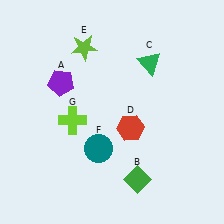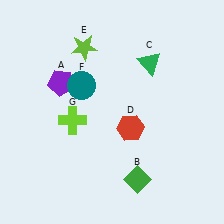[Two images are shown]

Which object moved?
The teal circle (F) moved up.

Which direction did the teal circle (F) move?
The teal circle (F) moved up.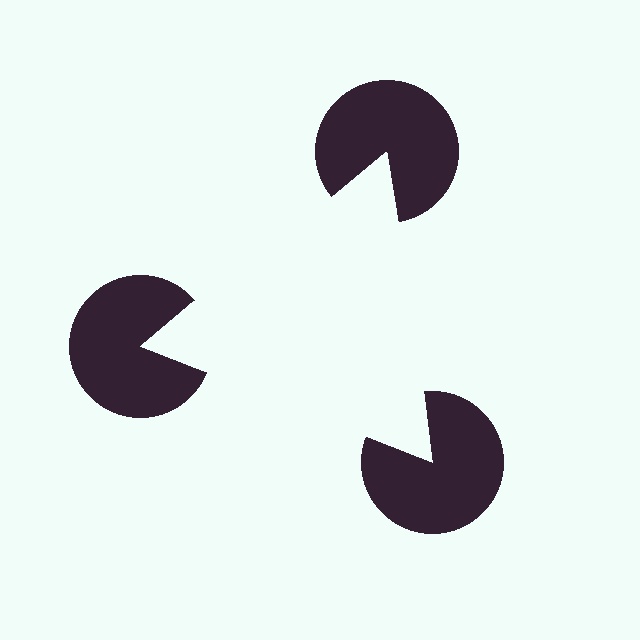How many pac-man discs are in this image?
There are 3 — one at each vertex of the illusory triangle.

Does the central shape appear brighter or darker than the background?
It typically appears slightly brighter than the background, even though no actual brightness change is drawn.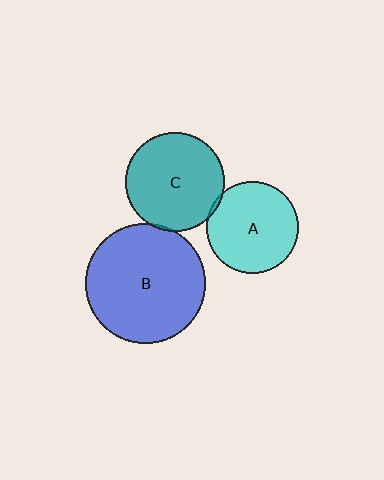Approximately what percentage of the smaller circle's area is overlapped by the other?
Approximately 5%.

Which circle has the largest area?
Circle B (blue).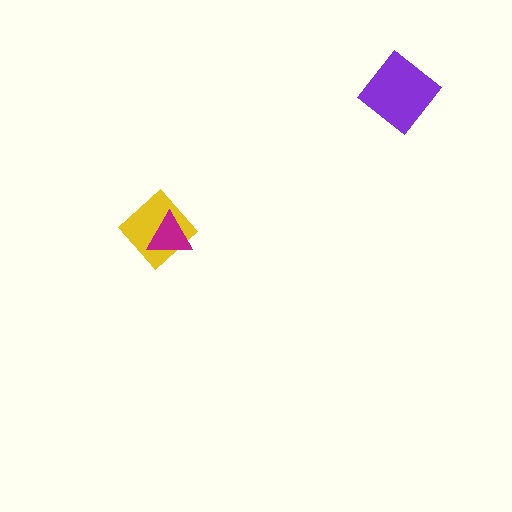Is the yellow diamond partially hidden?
Yes, it is partially covered by another shape.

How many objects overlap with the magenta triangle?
1 object overlaps with the magenta triangle.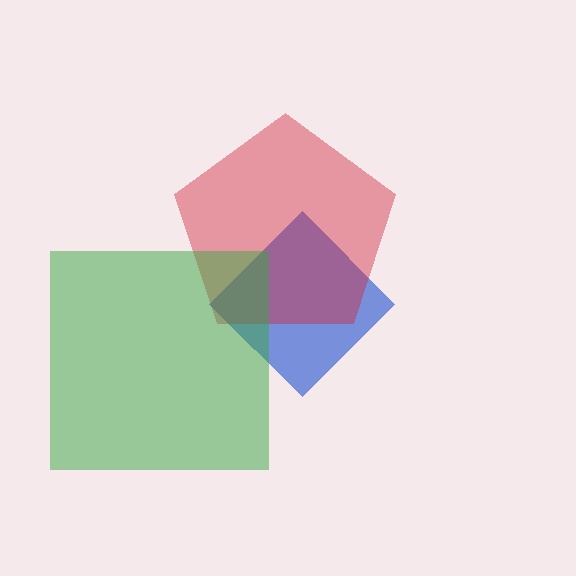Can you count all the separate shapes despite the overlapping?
Yes, there are 3 separate shapes.